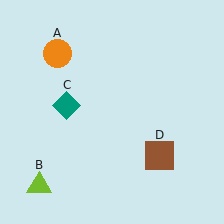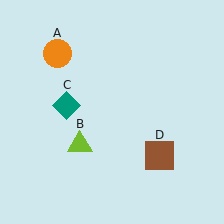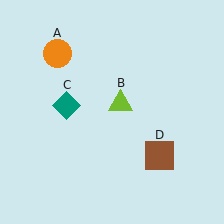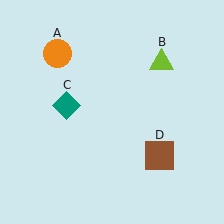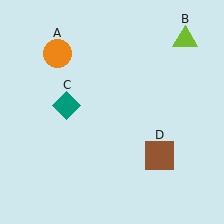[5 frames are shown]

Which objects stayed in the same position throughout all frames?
Orange circle (object A) and teal diamond (object C) and brown square (object D) remained stationary.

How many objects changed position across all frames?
1 object changed position: lime triangle (object B).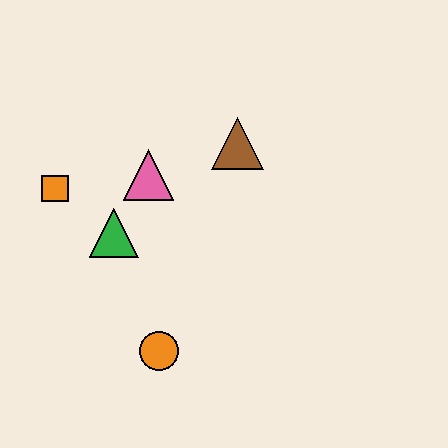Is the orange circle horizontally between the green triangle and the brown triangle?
Yes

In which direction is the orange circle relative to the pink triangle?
The orange circle is below the pink triangle.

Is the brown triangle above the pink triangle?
Yes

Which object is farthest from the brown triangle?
The orange circle is farthest from the brown triangle.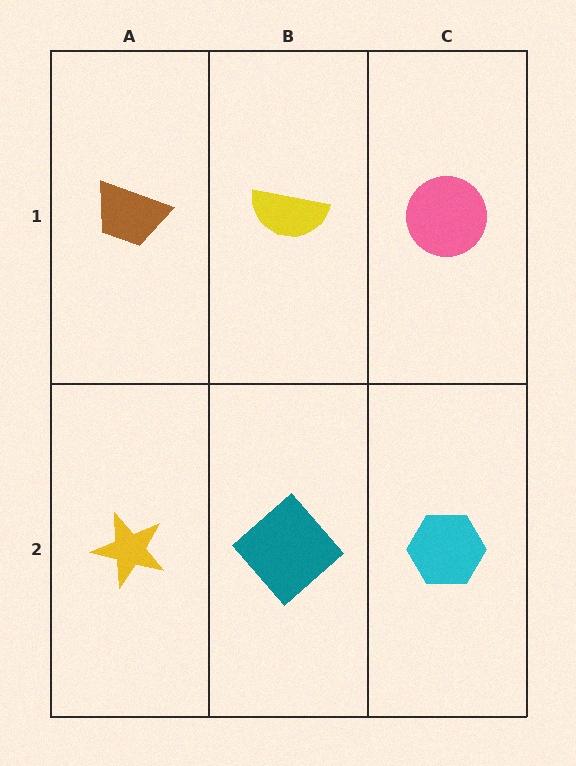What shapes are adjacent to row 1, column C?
A cyan hexagon (row 2, column C), a yellow semicircle (row 1, column B).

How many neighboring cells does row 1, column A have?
2.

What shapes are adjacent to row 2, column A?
A brown trapezoid (row 1, column A), a teal diamond (row 2, column B).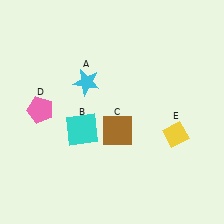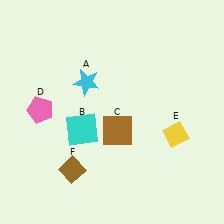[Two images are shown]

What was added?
A brown diamond (F) was added in Image 2.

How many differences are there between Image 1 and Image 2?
There is 1 difference between the two images.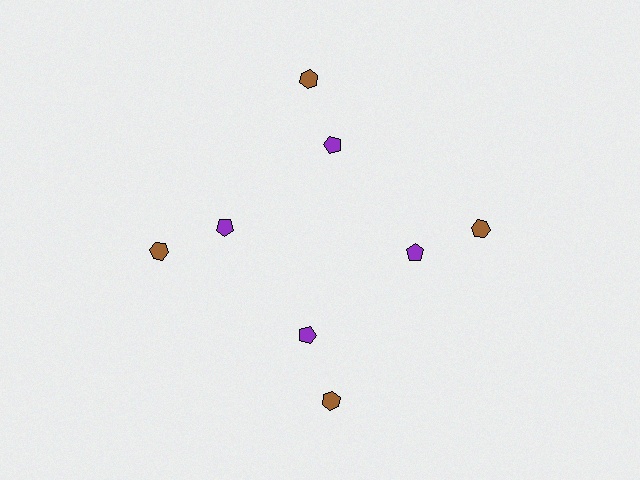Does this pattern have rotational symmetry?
Yes, this pattern has 4-fold rotational symmetry. It looks the same after rotating 90 degrees around the center.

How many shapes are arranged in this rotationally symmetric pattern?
There are 8 shapes, arranged in 4 groups of 2.